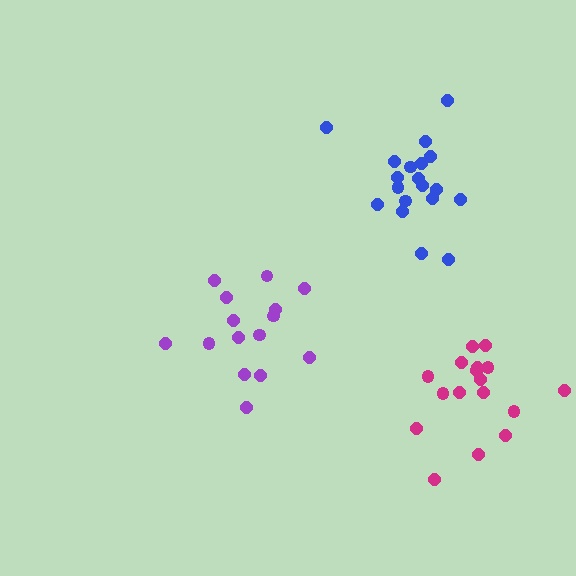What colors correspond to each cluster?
The clusters are colored: purple, magenta, blue.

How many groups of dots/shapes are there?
There are 3 groups.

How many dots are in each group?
Group 1: 15 dots, Group 2: 17 dots, Group 3: 19 dots (51 total).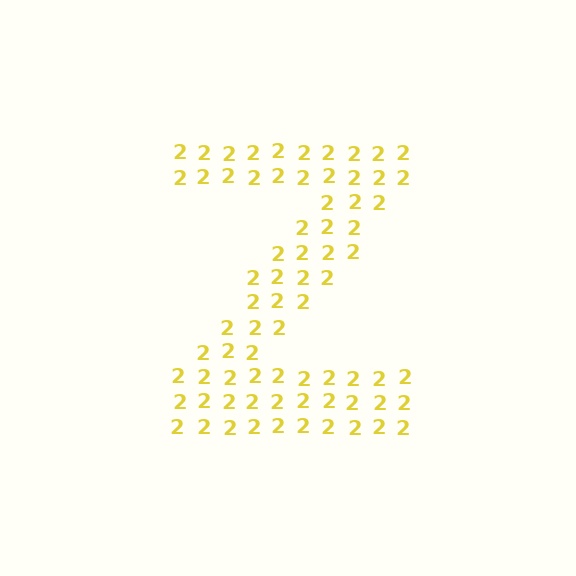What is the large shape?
The large shape is the letter Z.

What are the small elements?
The small elements are digit 2's.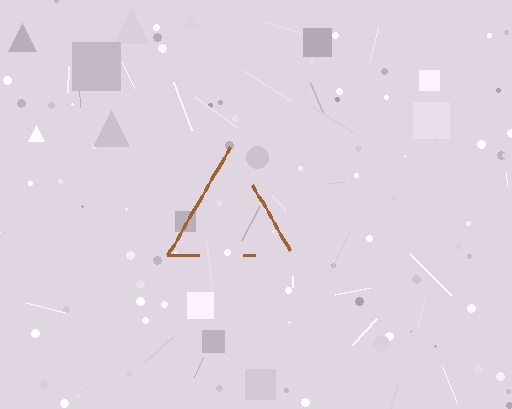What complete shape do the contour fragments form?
The contour fragments form a triangle.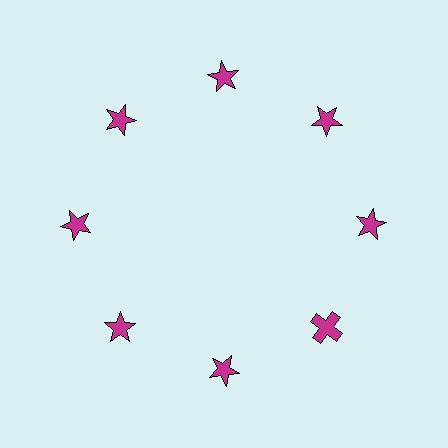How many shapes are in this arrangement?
There are 8 shapes arranged in a ring pattern.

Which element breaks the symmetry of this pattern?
The magenta cross at roughly the 4 o'clock position breaks the symmetry. All other shapes are magenta stars.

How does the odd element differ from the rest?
It has a different shape: cross instead of star.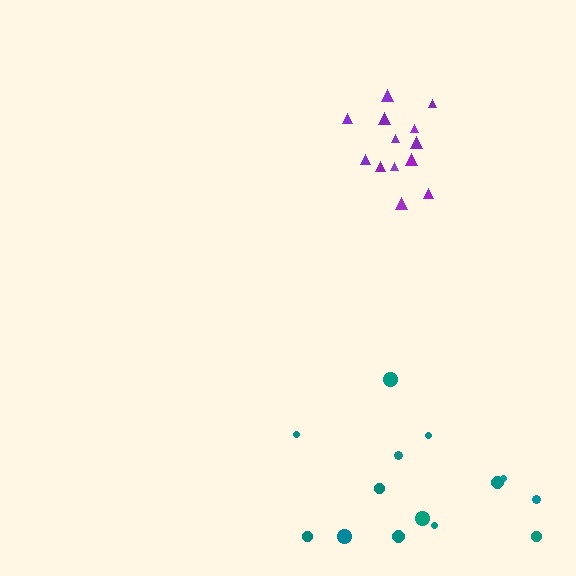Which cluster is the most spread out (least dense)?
Teal.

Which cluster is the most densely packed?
Purple.